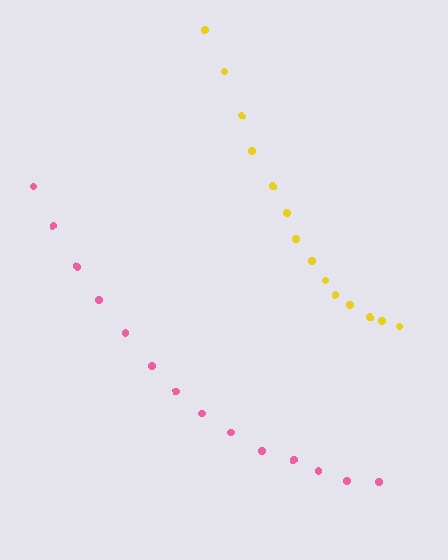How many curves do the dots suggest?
There are 2 distinct paths.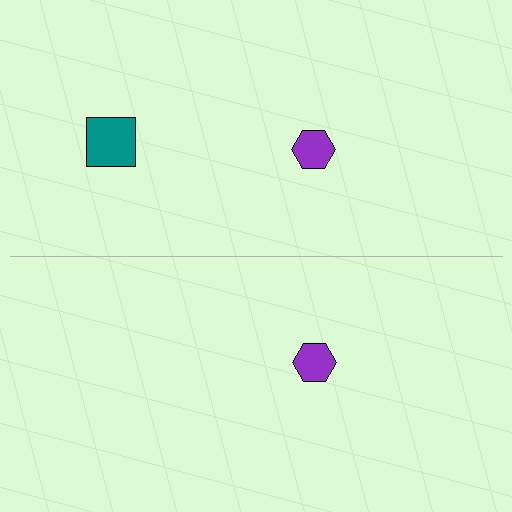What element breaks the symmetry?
A teal square is missing from the bottom side.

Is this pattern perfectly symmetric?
No, the pattern is not perfectly symmetric. A teal square is missing from the bottom side.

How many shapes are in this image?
There are 3 shapes in this image.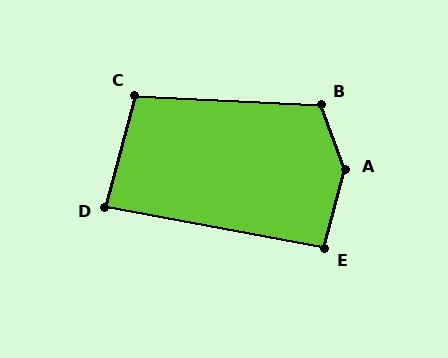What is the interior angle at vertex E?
Approximately 94 degrees (approximately right).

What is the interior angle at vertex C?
Approximately 102 degrees (obtuse).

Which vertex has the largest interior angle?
A, at approximately 144 degrees.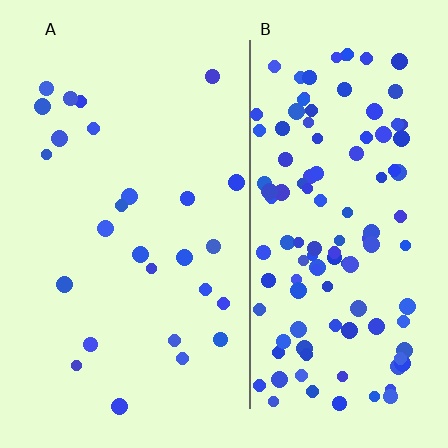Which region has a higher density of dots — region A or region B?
B (the right).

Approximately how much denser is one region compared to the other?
Approximately 4.5× — region B over region A.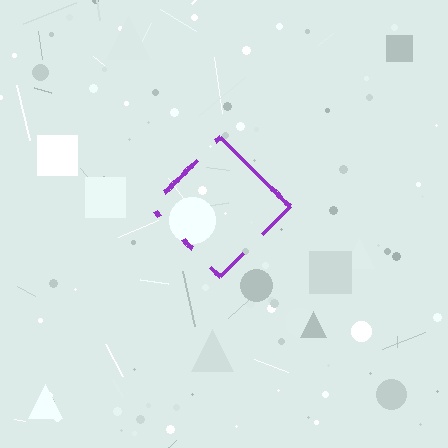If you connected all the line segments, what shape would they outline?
They would outline a diamond.